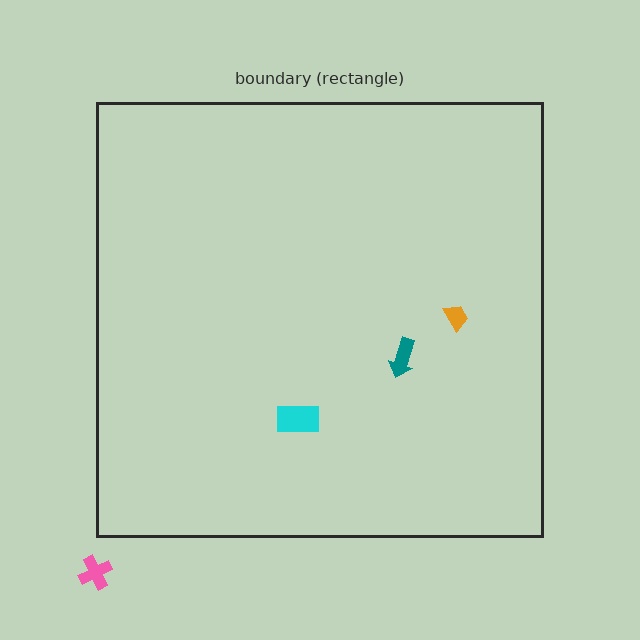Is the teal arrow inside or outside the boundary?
Inside.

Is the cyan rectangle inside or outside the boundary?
Inside.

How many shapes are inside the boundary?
3 inside, 1 outside.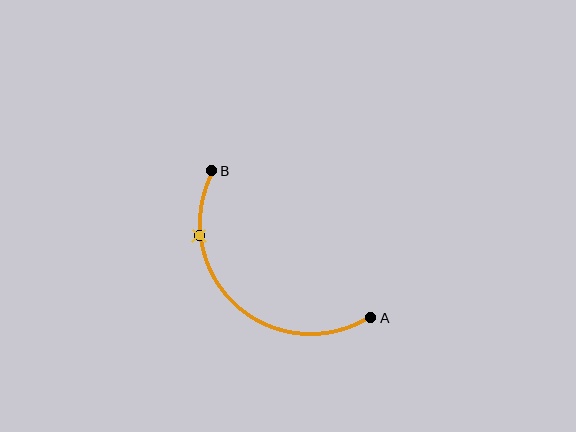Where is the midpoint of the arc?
The arc midpoint is the point on the curve farthest from the straight line joining A and B. It sits below and to the left of that line.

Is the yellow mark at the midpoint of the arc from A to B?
No. The yellow mark lies on the arc but is closer to endpoint B. The arc midpoint would be at the point on the curve equidistant along the arc from both A and B.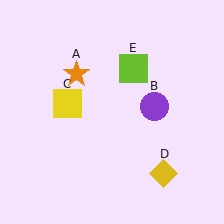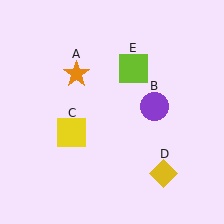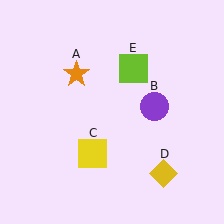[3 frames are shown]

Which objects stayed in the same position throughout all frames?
Orange star (object A) and purple circle (object B) and yellow diamond (object D) and lime square (object E) remained stationary.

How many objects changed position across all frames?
1 object changed position: yellow square (object C).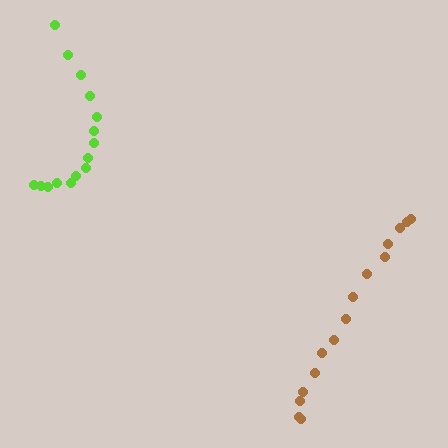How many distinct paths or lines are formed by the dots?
There are 2 distinct paths.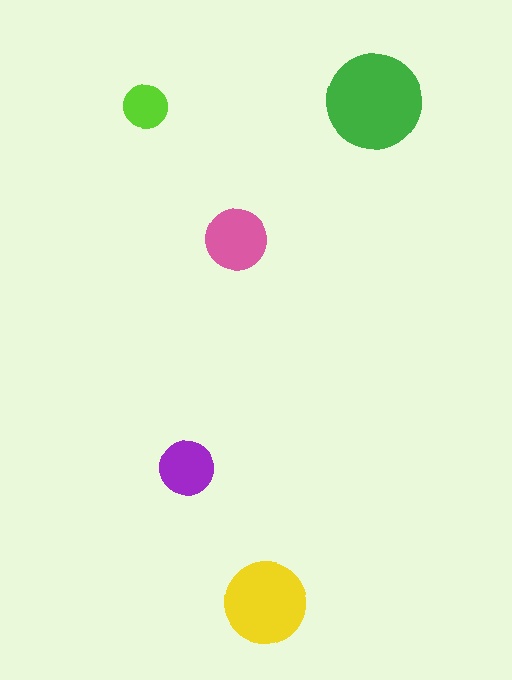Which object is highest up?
The green circle is topmost.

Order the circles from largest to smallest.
the green one, the yellow one, the pink one, the purple one, the lime one.